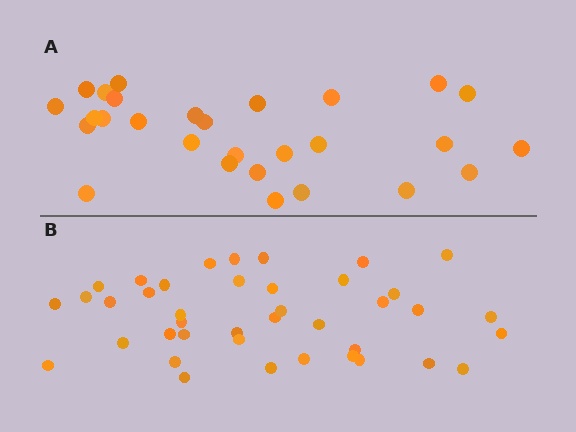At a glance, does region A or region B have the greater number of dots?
Region B (the bottom region) has more dots.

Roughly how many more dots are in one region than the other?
Region B has roughly 12 or so more dots than region A.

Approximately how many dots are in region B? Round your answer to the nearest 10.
About 40 dots.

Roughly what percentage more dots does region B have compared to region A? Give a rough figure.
About 45% more.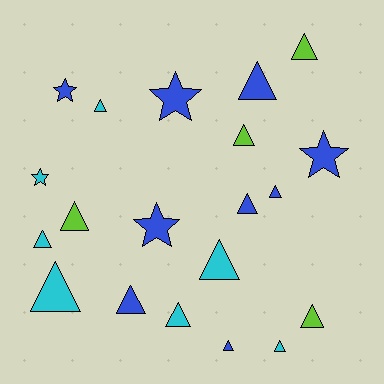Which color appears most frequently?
Blue, with 9 objects.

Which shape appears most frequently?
Triangle, with 15 objects.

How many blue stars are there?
There are 4 blue stars.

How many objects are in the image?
There are 20 objects.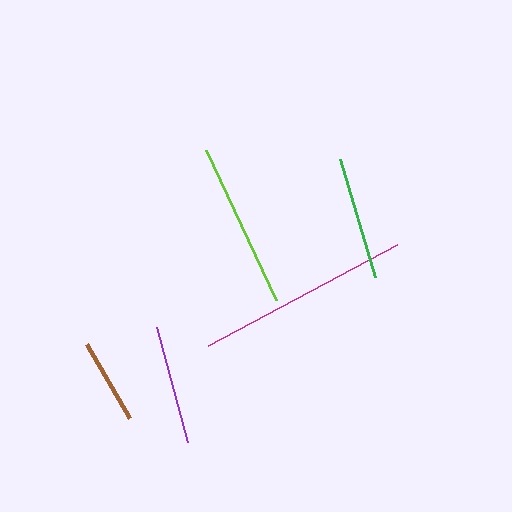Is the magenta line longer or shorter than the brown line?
The magenta line is longer than the brown line.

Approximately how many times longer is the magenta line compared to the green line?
The magenta line is approximately 1.7 times the length of the green line.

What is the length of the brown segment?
The brown segment is approximately 86 pixels long.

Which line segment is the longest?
The magenta line is the longest at approximately 214 pixels.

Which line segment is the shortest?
The brown line is the shortest at approximately 86 pixels.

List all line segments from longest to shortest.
From longest to shortest: magenta, lime, green, purple, brown.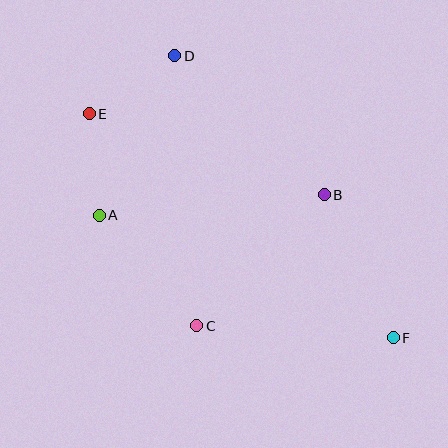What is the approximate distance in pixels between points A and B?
The distance between A and B is approximately 226 pixels.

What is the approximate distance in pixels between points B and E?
The distance between B and E is approximately 248 pixels.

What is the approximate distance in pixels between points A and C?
The distance between A and C is approximately 147 pixels.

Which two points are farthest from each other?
Points E and F are farthest from each other.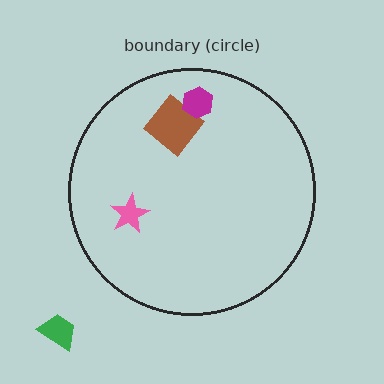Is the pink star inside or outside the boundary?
Inside.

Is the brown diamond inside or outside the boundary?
Inside.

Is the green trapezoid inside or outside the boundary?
Outside.